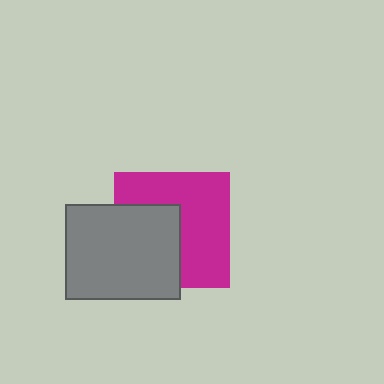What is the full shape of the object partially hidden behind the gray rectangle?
The partially hidden object is a magenta square.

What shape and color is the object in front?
The object in front is a gray rectangle.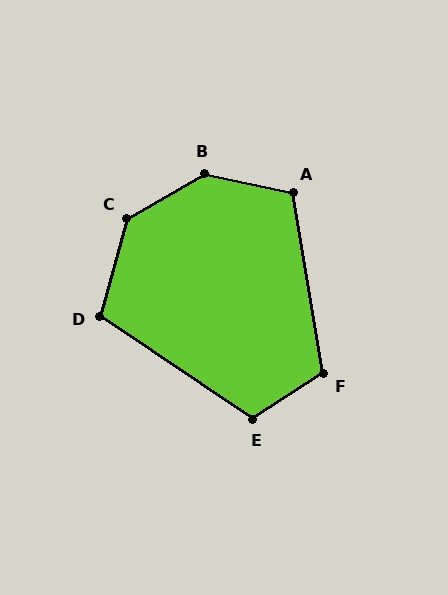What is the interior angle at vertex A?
Approximately 112 degrees (obtuse).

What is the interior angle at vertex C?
Approximately 135 degrees (obtuse).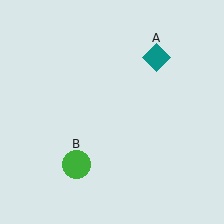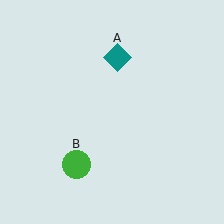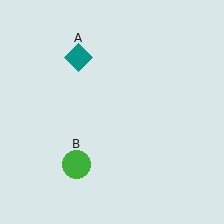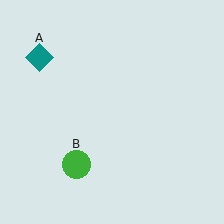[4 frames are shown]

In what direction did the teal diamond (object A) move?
The teal diamond (object A) moved left.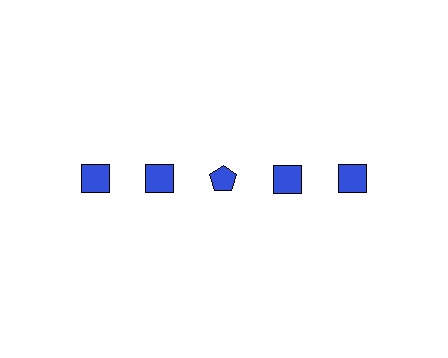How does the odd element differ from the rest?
It has a different shape: pentagon instead of square.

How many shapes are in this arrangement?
There are 5 shapes arranged in a grid pattern.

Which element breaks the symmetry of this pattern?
The blue pentagon in the top row, center column breaks the symmetry. All other shapes are blue squares.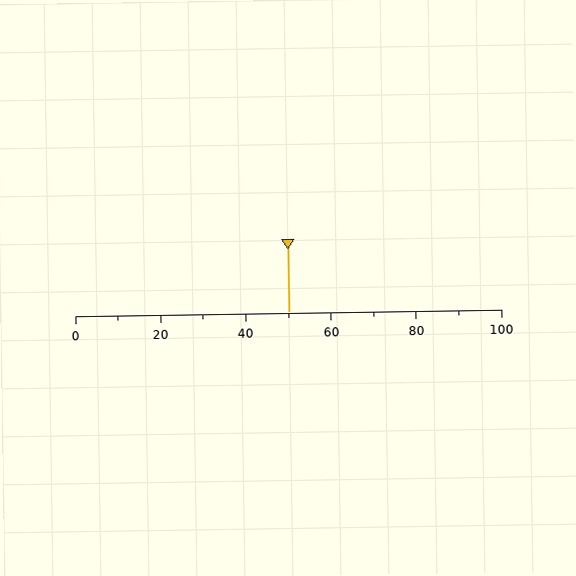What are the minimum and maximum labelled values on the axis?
The axis runs from 0 to 100.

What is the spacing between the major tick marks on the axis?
The major ticks are spaced 20 apart.